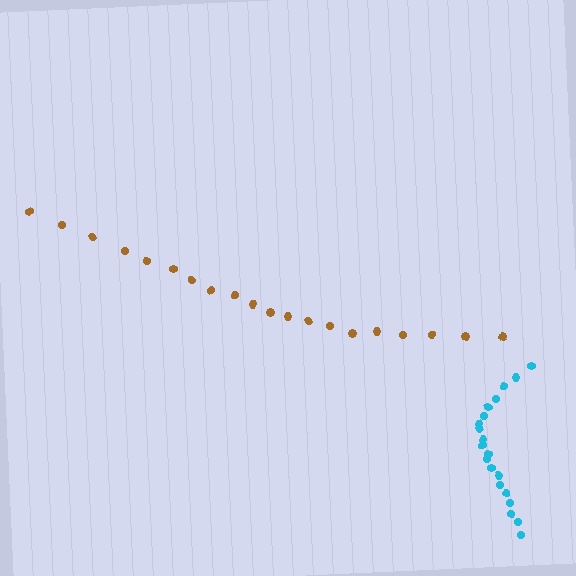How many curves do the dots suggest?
There are 2 distinct paths.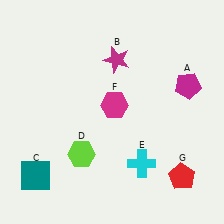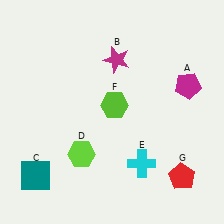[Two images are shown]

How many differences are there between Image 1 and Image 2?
There is 1 difference between the two images.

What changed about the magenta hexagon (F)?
In Image 1, F is magenta. In Image 2, it changed to lime.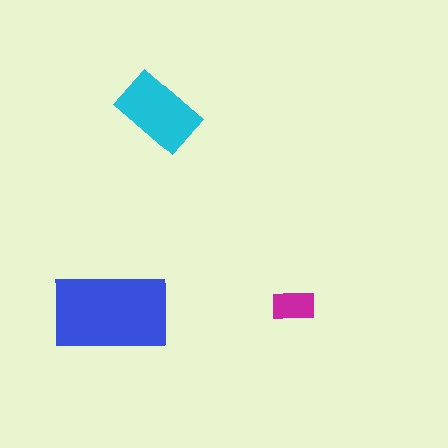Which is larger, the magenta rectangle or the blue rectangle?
The blue one.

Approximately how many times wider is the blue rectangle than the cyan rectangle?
About 1.5 times wider.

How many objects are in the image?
There are 3 objects in the image.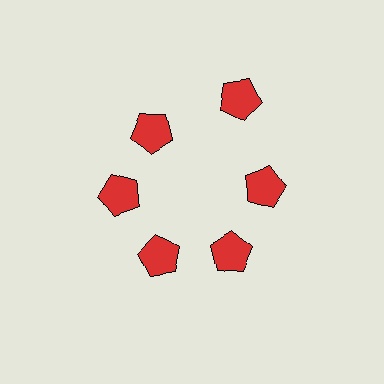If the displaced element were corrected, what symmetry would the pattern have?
It would have 6-fold rotational symmetry — the pattern would map onto itself every 60 degrees.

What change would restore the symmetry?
The symmetry would be restored by moving it inward, back onto the ring so that all 6 pentagons sit at equal angles and equal distance from the center.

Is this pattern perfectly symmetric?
No. The 6 red pentagons are arranged in a ring, but one element near the 1 o'clock position is pushed outward from the center, breaking the 6-fold rotational symmetry.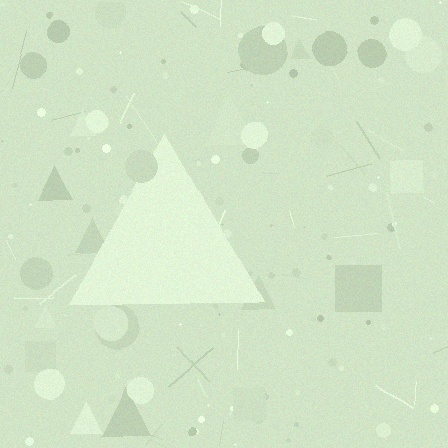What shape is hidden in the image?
A triangle is hidden in the image.